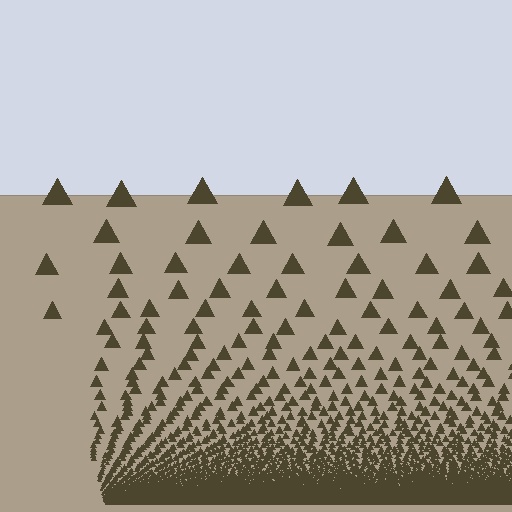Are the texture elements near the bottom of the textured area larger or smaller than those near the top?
Smaller. The gradient is inverted — elements near the bottom are smaller and denser.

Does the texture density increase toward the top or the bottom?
Density increases toward the bottom.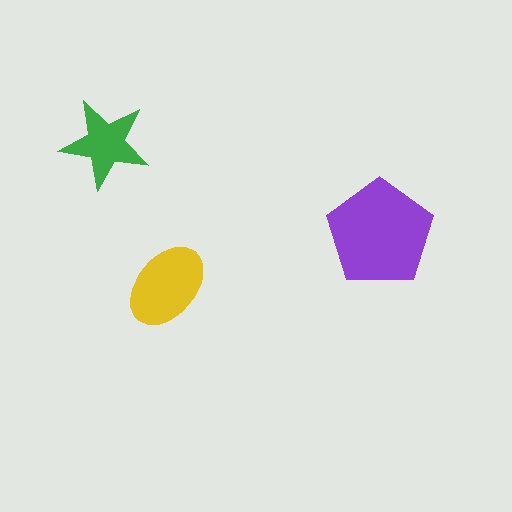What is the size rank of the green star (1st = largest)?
3rd.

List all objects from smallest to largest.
The green star, the yellow ellipse, the purple pentagon.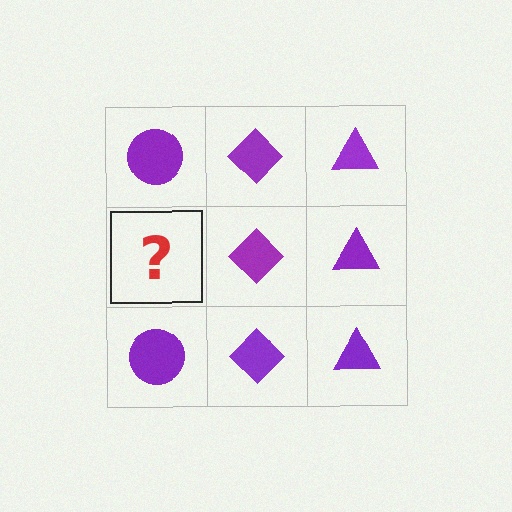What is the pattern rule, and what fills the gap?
The rule is that each column has a consistent shape. The gap should be filled with a purple circle.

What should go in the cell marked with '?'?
The missing cell should contain a purple circle.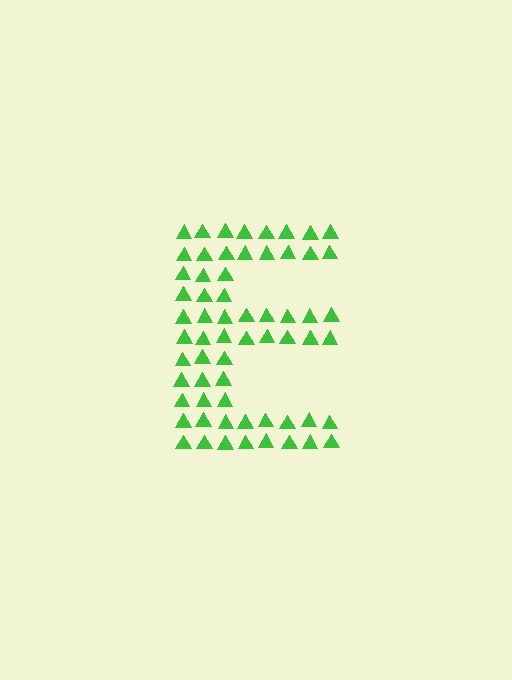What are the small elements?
The small elements are triangles.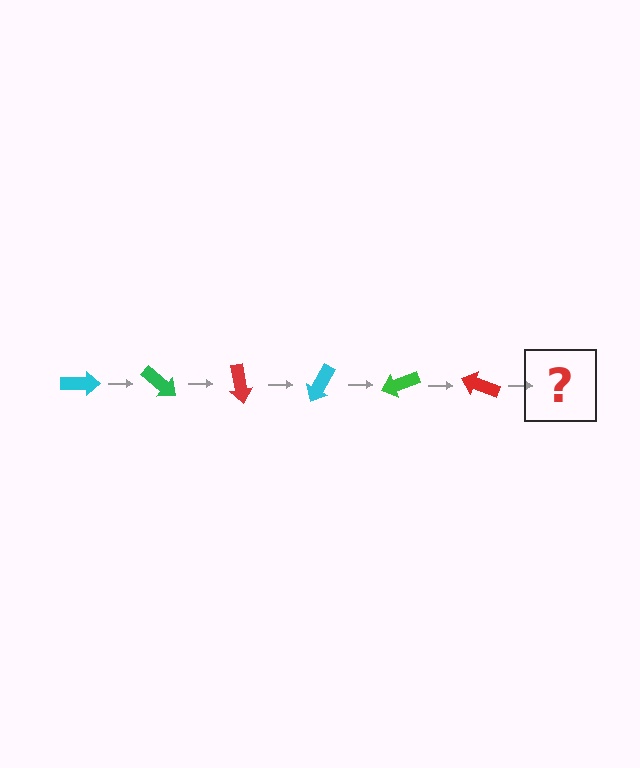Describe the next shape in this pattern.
It should be a cyan arrow, rotated 240 degrees from the start.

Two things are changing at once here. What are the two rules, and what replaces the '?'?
The two rules are that it rotates 40 degrees each step and the color cycles through cyan, green, and red. The '?' should be a cyan arrow, rotated 240 degrees from the start.